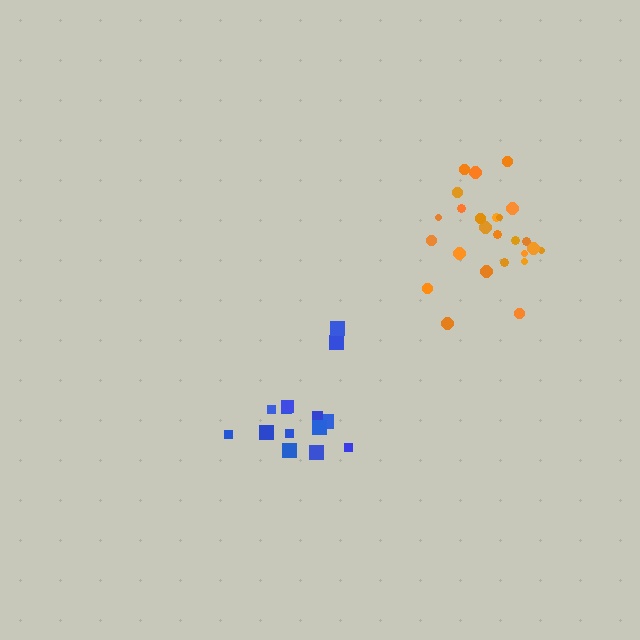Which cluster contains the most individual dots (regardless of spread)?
Orange (25).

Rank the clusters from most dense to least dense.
orange, blue.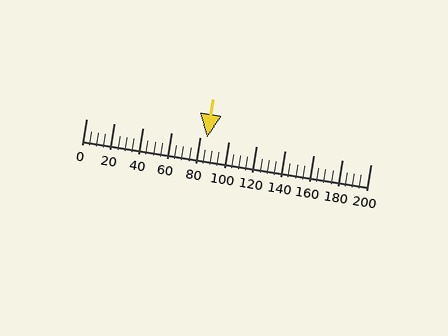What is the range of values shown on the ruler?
The ruler shows values from 0 to 200.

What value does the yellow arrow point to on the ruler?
The yellow arrow points to approximately 85.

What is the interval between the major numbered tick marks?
The major tick marks are spaced 20 units apart.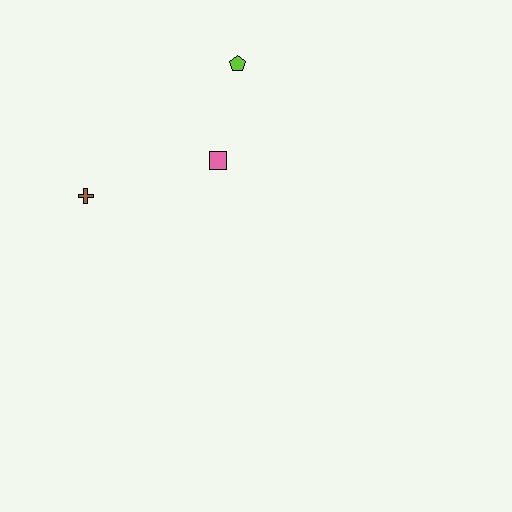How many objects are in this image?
There are 3 objects.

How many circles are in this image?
There are no circles.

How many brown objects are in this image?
There is 1 brown object.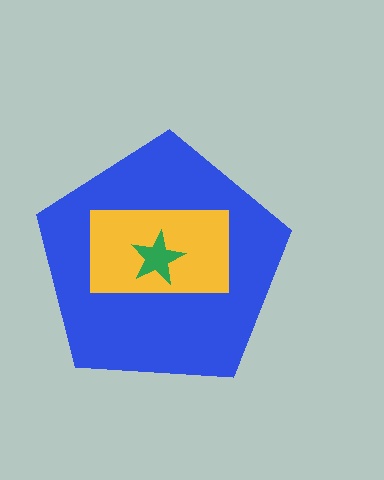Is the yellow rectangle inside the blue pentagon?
Yes.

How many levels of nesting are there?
3.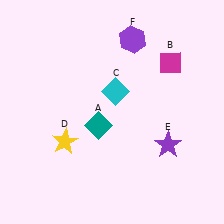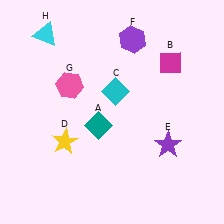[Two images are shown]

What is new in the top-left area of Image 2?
A cyan triangle (H) was added in the top-left area of Image 2.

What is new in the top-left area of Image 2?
A pink hexagon (G) was added in the top-left area of Image 2.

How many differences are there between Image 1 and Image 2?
There are 2 differences between the two images.